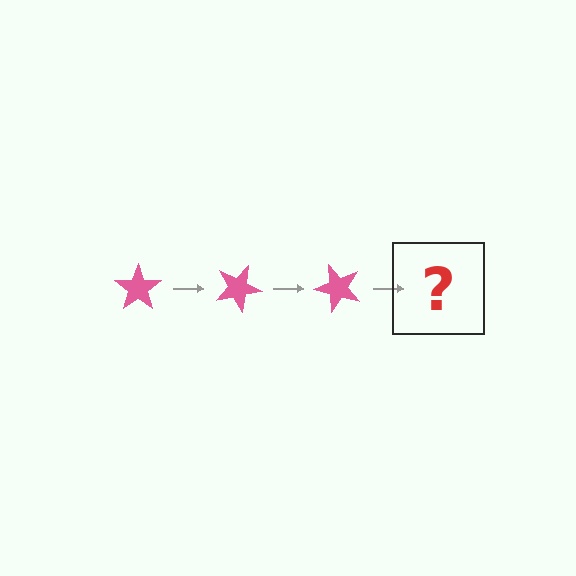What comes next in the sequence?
The next element should be a pink star rotated 75 degrees.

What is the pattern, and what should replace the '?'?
The pattern is that the star rotates 25 degrees each step. The '?' should be a pink star rotated 75 degrees.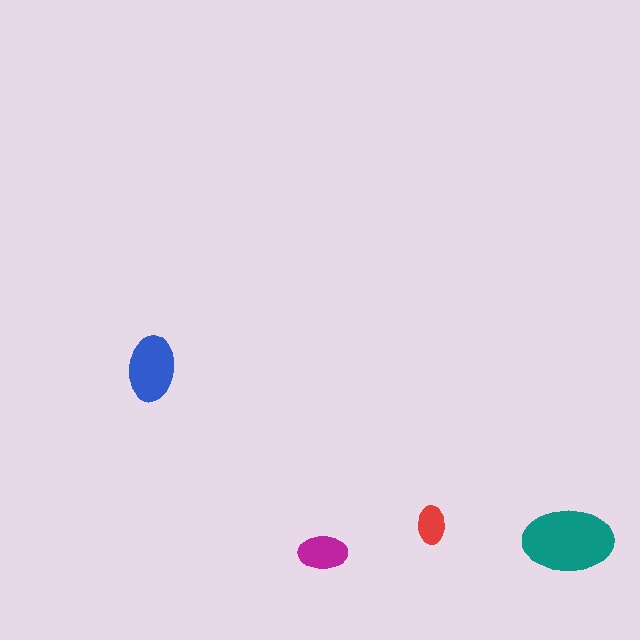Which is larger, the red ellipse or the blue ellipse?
The blue one.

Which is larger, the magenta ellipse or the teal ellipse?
The teal one.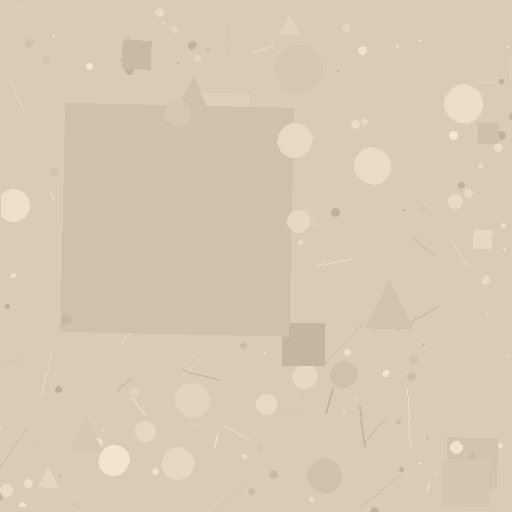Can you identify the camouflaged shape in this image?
The camouflaged shape is a square.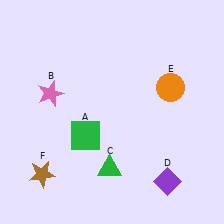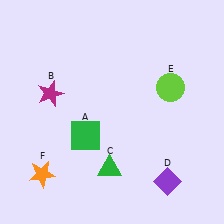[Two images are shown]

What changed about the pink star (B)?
In Image 1, B is pink. In Image 2, it changed to magenta.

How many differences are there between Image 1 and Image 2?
There are 3 differences between the two images.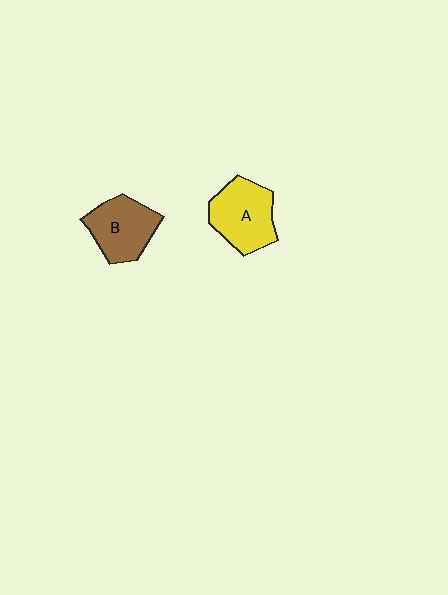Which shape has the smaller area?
Shape B (brown).